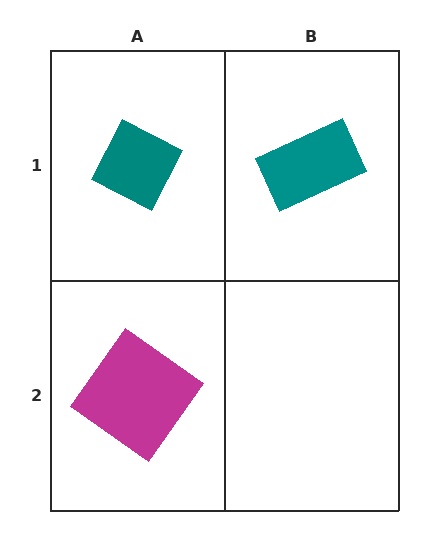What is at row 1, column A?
A teal diamond.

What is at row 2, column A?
A magenta diamond.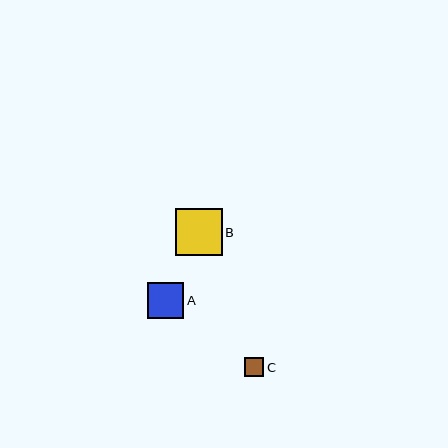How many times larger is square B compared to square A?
Square B is approximately 1.3 times the size of square A.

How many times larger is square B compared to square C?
Square B is approximately 2.4 times the size of square C.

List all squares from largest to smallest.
From largest to smallest: B, A, C.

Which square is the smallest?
Square C is the smallest with a size of approximately 19 pixels.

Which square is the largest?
Square B is the largest with a size of approximately 47 pixels.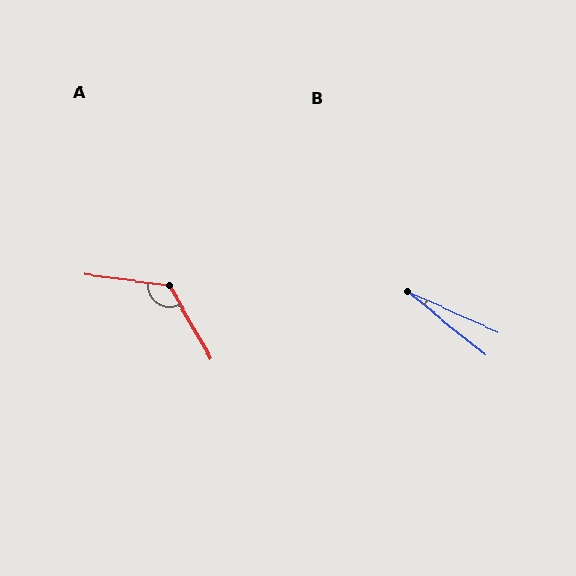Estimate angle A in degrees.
Approximately 128 degrees.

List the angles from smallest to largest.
B (15°), A (128°).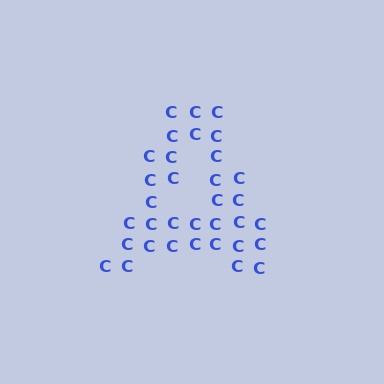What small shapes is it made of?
It is made of small letter C's.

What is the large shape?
The large shape is the letter A.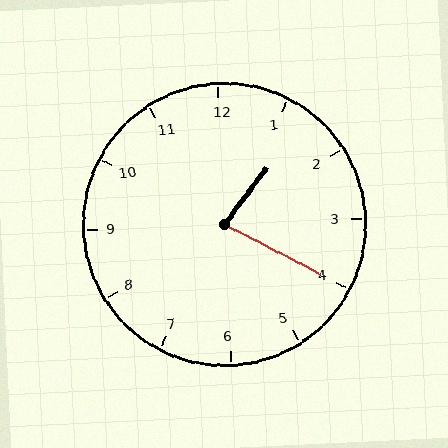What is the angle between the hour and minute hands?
Approximately 80 degrees.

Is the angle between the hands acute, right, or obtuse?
It is acute.